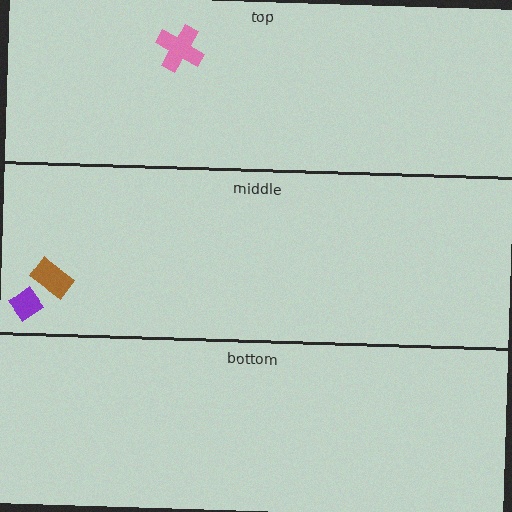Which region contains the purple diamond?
The middle region.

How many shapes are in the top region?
1.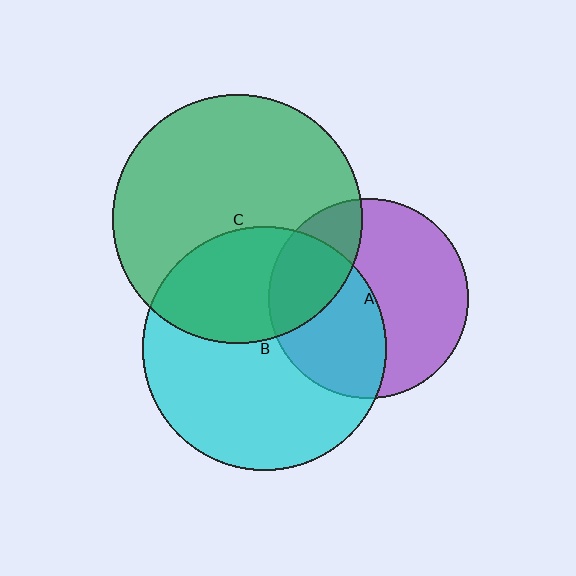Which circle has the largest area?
Circle C (green).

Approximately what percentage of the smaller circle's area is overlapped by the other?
Approximately 45%.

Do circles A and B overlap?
Yes.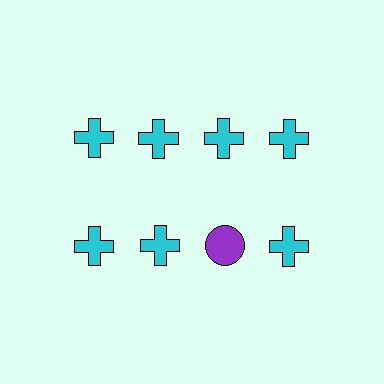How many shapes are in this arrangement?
There are 8 shapes arranged in a grid pattern.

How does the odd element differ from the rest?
It differs in both color (purple instead of cyan) and shape (circle instead of cross).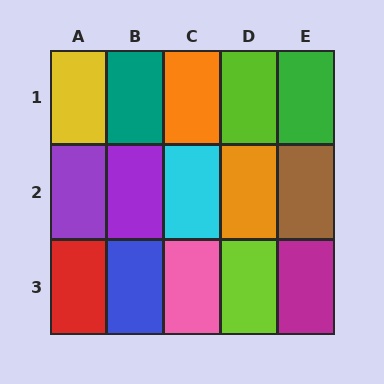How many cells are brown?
1 cell is brown.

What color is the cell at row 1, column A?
Yellow.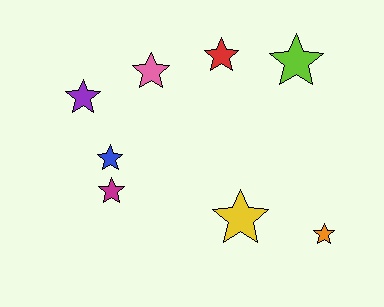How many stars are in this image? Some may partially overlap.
There are 8 stars.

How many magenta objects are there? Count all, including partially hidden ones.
There is 1 magenta object.